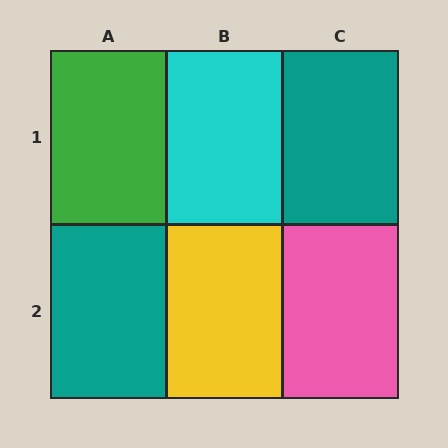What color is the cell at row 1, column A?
Green.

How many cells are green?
1 cell is green.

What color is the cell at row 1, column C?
Teal.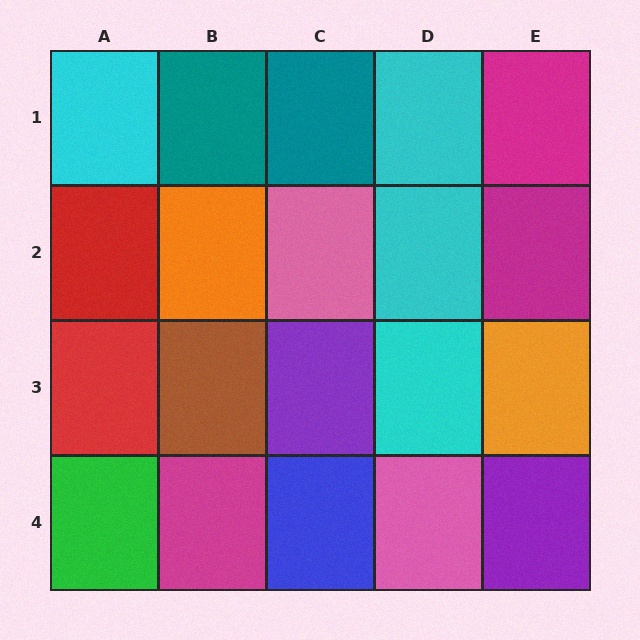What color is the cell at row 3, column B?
Brown.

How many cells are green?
1 cell is green.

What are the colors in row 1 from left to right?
Cyan, teal, teal, cyan, magenta.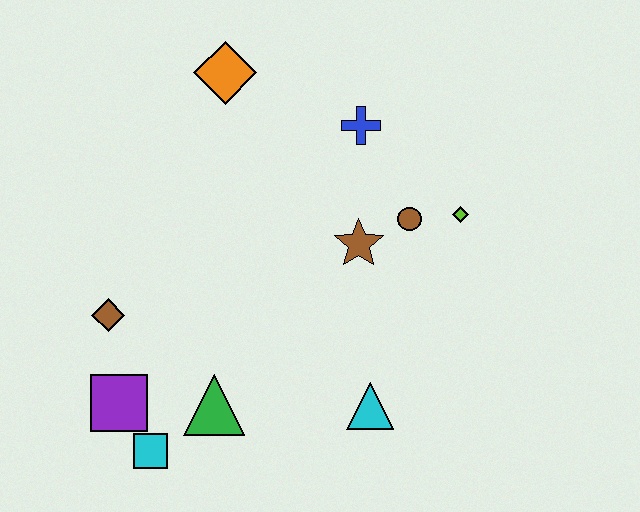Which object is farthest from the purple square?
The lime diamond is farthest from the purple square.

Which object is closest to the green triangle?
The cyan square is closest to the green triangle.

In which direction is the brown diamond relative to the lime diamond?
The brown diamond is to the left of the lime diamond.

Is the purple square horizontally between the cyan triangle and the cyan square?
No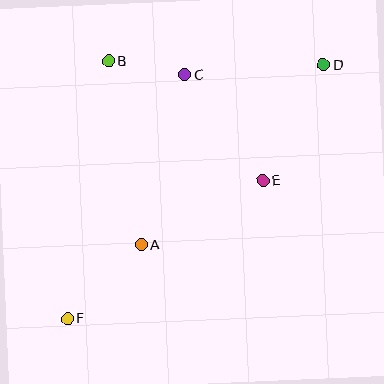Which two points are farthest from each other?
Points D and F are farthest from each other.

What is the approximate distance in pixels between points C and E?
The distance between C and E is approximately 131 pixels.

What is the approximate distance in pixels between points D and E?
The distance between D and E is approximately 131 pixels.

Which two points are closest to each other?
Points B and C are closest to each other.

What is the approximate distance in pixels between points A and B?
The distance between A and B is approximately 187 pixels.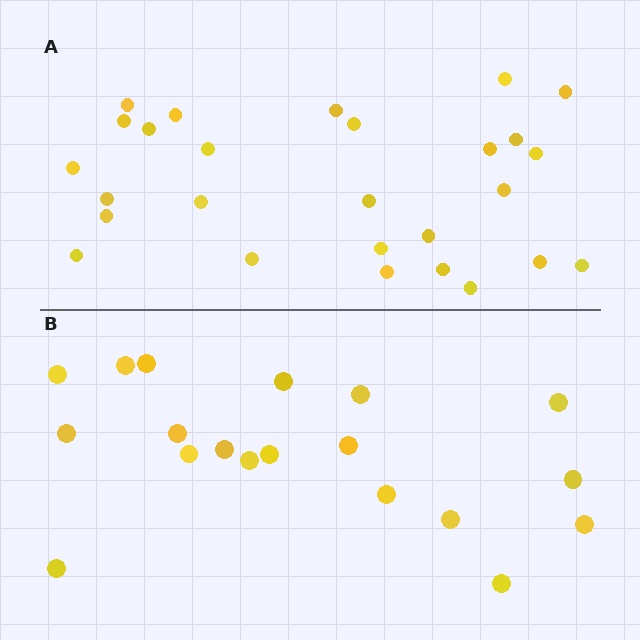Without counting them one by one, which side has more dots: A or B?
Region A (the top region) has more dots.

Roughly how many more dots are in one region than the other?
Region A has roughly 8 or so more dots than region B.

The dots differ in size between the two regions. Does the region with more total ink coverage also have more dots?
No. Region B has more total ink coverage because its dots are larger, but region A actually contains more individual dots. Total area can be misleading — the number of items is what matters here.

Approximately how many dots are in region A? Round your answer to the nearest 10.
About 30 dots. (The exact count is 27, which rounds to 30.)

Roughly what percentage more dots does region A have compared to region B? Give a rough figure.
About 40% more.